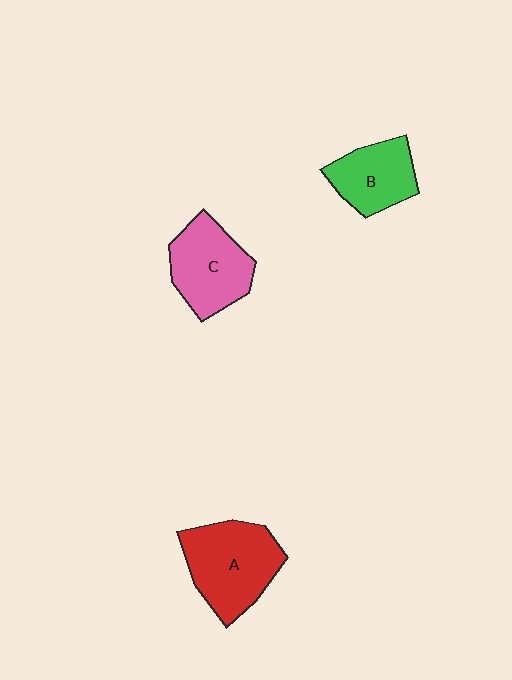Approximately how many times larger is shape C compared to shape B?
Approximately 1.2 times.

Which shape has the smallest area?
Shape B (green).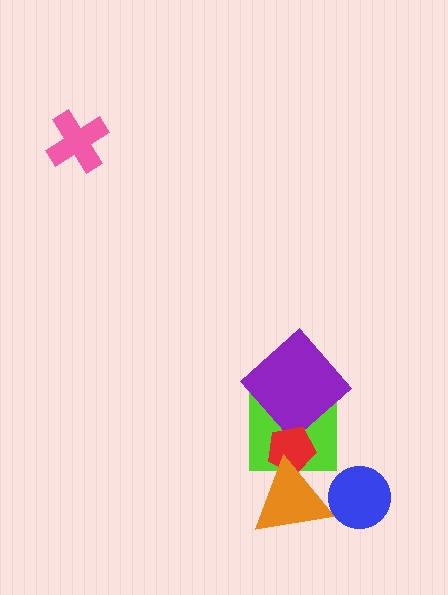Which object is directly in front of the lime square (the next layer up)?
The purple diamond is directly in front of the lime square.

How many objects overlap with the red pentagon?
2 objects overlap with the red pentagon.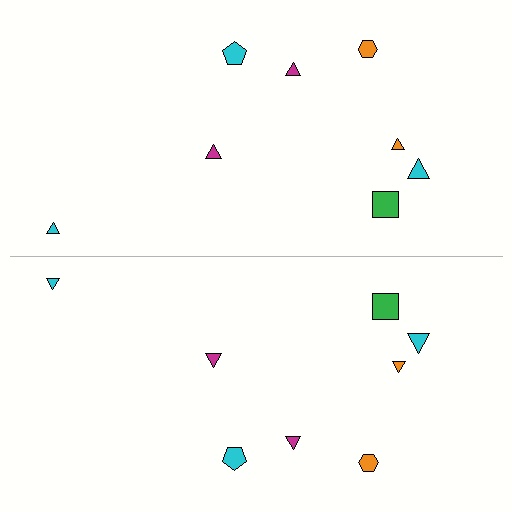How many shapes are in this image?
There are 16 shapes in this image.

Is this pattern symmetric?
Yes, this pattern has bilateral (reflection) symmetry.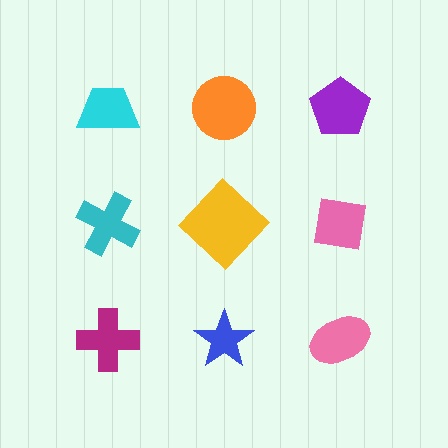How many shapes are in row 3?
3 shapes.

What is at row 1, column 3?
A purple pentagon.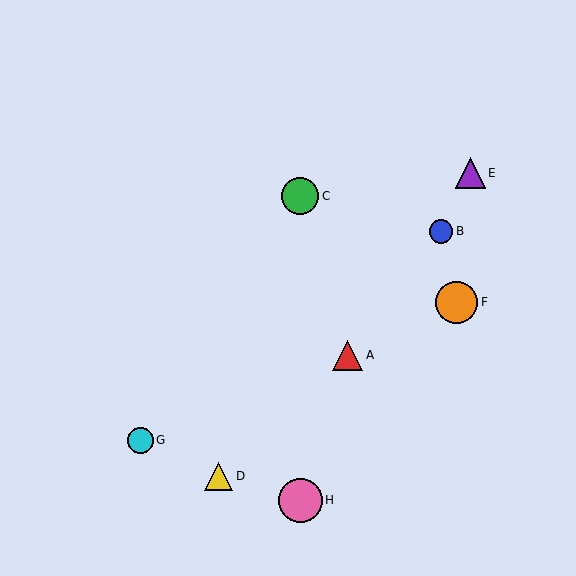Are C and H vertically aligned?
Yes, both are at x≈300.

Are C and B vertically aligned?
No, C is at x≈300 and B is at x≈441.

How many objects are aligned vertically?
2 objects (C, H) are aligned vertically.